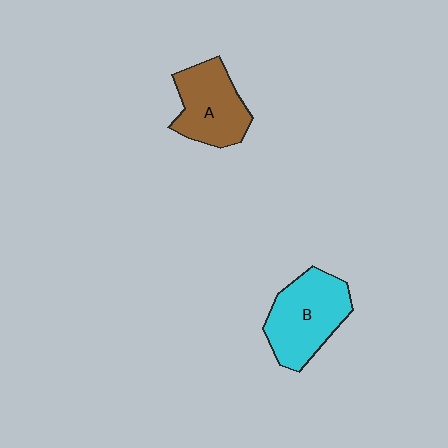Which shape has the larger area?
Shape B (cyan).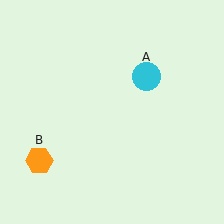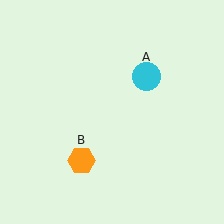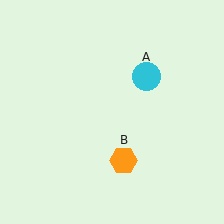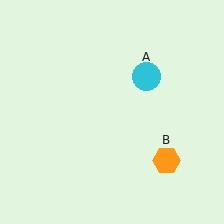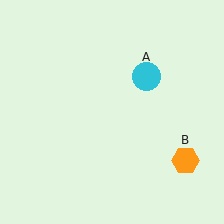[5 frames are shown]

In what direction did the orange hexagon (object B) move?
The orange hexagon (object B) moved right.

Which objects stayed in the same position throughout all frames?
Cyan circle (object A) remained stationary.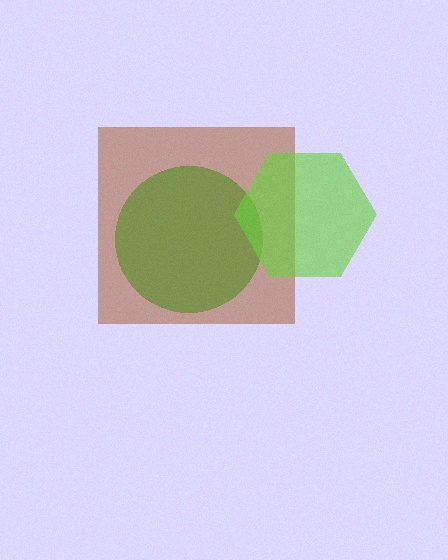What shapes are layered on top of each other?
The layered shapes are: a green circle, a brown square, a lime hexagon.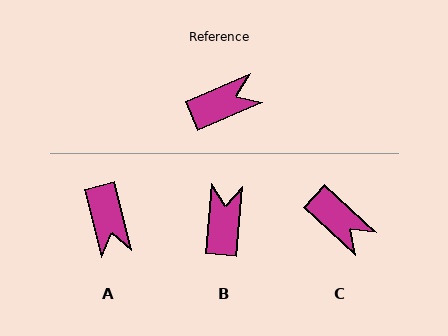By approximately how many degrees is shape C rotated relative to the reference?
Approximately 66 degrees clockwise.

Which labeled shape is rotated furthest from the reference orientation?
A, about 99 degrees away.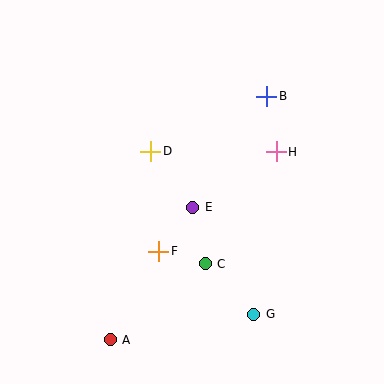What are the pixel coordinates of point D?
Point D is at (151, 151).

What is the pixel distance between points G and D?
The distance between G and D is 193 pixels.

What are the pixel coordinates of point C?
Point C is at (205, 264).